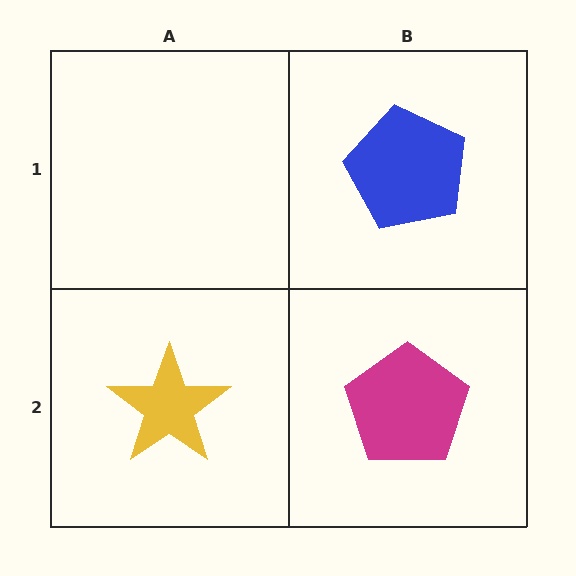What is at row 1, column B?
A blue pentagon.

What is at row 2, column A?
A yellow star.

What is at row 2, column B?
A magenta pentagon.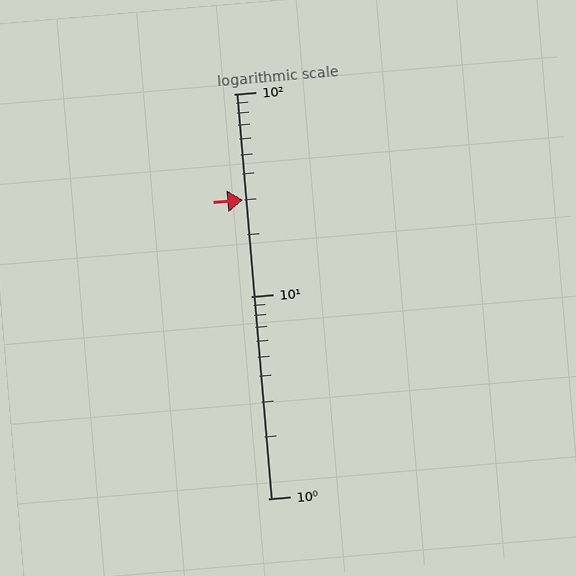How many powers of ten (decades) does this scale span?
The scale spans 2 decades, from 1 to 100.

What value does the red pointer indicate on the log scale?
The pointer indicates approximately 30.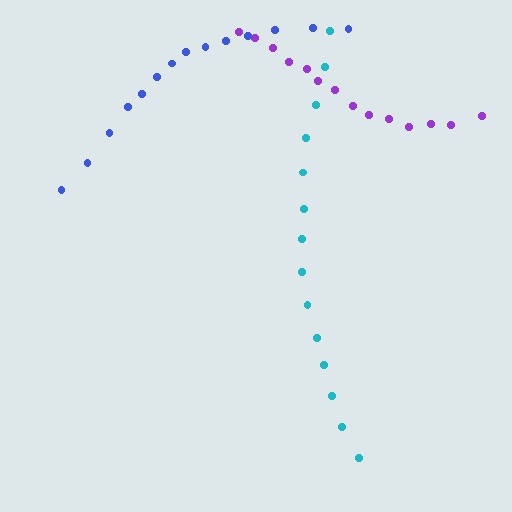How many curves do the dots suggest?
There are 3 distinct paths.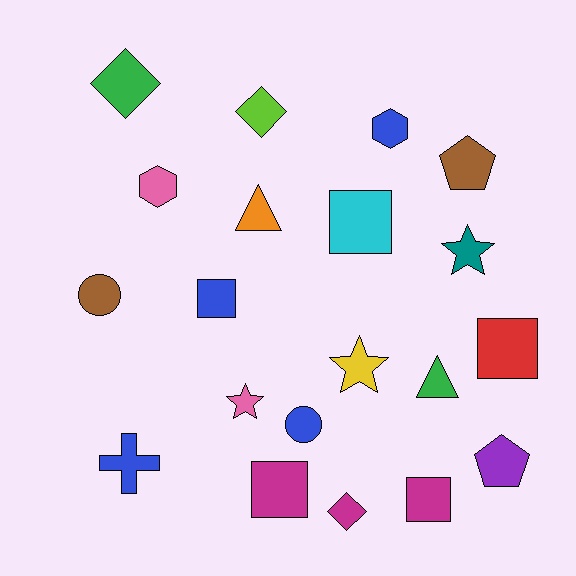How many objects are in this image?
There are 20 objects.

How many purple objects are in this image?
There is 1 purple object.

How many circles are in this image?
There are 2 circles.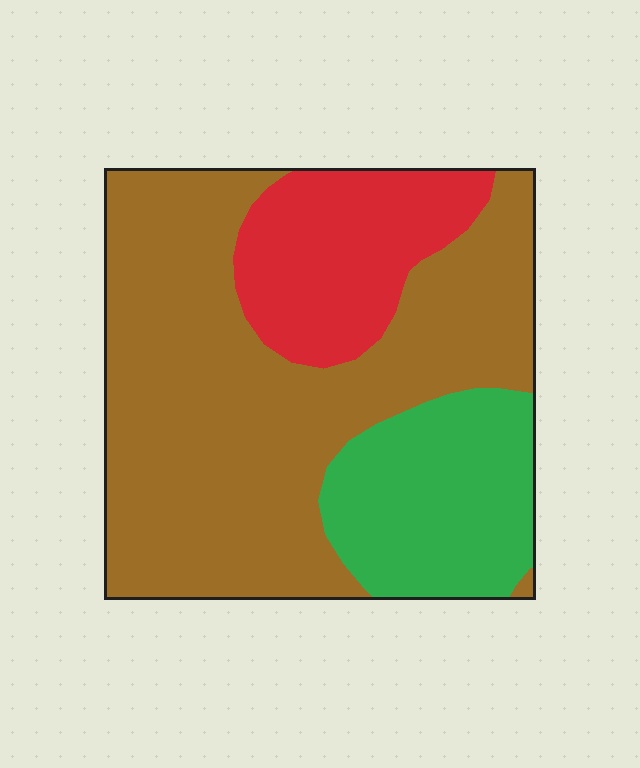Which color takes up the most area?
Brown, at roughly 60%.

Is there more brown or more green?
Brown.